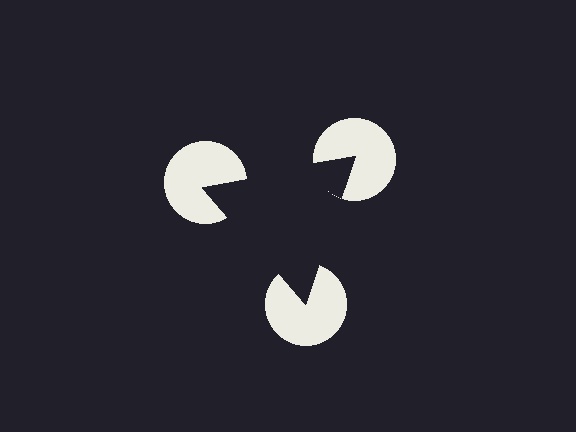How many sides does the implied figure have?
3 sides.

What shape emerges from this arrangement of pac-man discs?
An illusory triangle — its edges are inferred from the aligned wedge cuts in the pac-man discs, not physically drawn.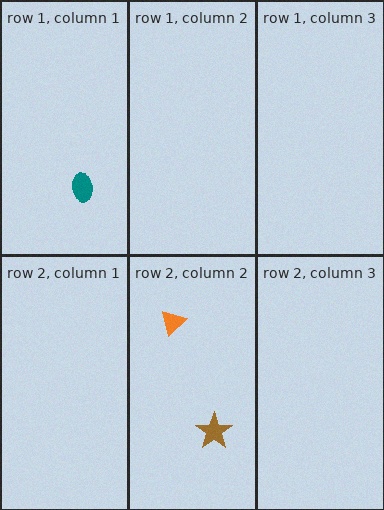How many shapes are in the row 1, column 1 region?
1.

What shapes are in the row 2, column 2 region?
The brown star, the orange triangle.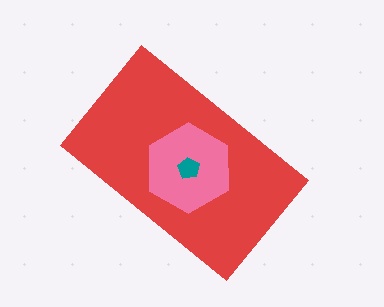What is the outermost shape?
The red rectangle.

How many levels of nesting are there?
3.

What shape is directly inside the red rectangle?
The pink hexagon.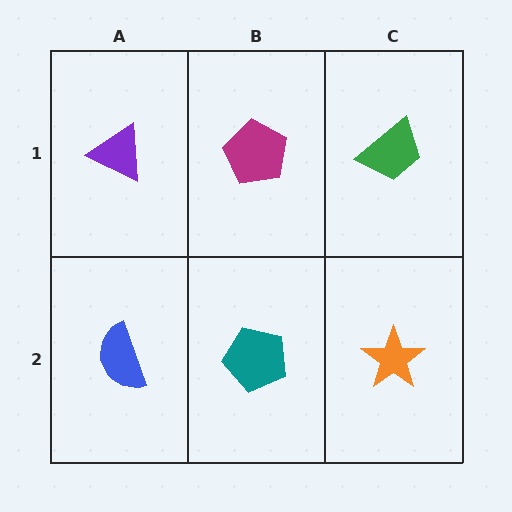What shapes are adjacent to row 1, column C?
An orange star (row 2, column C), a magenta pentagon (row 1, column B).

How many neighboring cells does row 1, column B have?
3.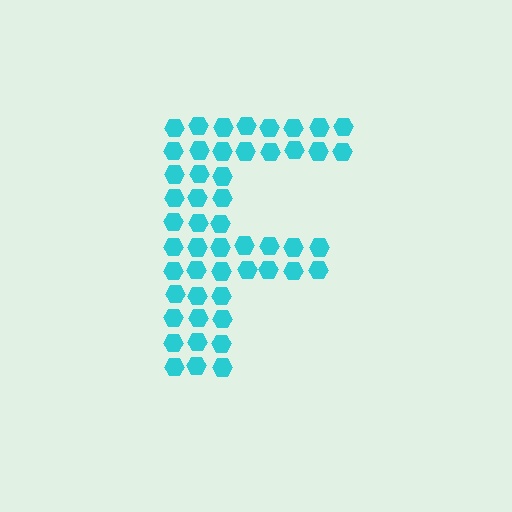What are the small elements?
The small elements are hexagons.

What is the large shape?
The large shape is the letter F.